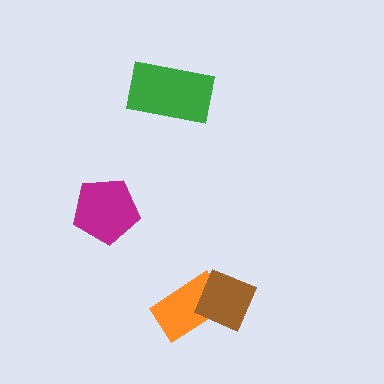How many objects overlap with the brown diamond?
1 object overlaps with the brown diamond.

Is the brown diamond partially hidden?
No, no other shape covers it.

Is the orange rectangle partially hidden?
Yes, it is partially covered by another shape.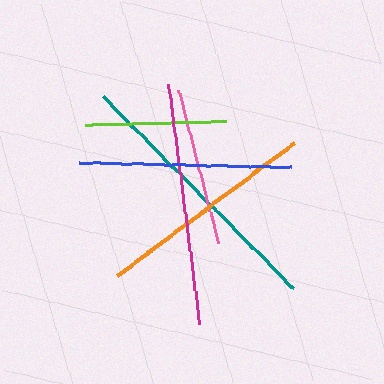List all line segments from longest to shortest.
From longest to shortest: teal, magenta, orange, blue, pink, lime.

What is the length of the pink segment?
The pink segment is approximately 158 pixels long.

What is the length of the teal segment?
The teal segment is approximately 271 pixels long.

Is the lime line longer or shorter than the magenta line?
The magenta line is longer than the lime line.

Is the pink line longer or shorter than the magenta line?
The magenta line is longer than the pink line.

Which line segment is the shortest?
The lime line is the shortest at approximately 142 pixels.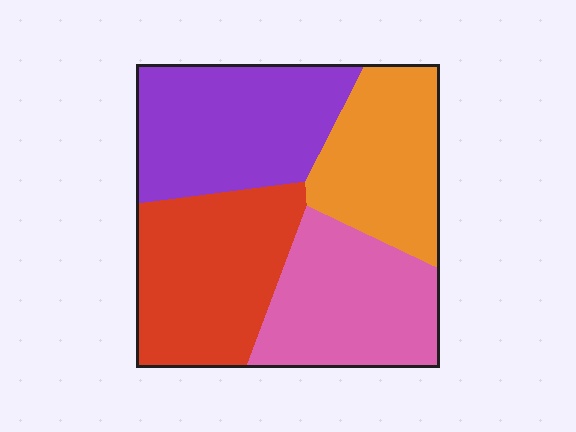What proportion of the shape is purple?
Purple covers about 25% of the shape.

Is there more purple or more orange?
Purple.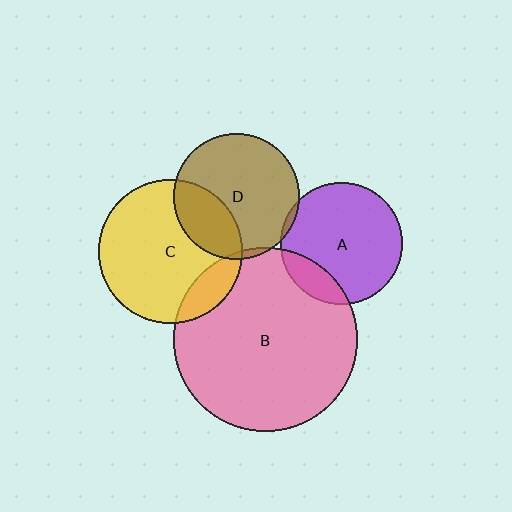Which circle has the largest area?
Circle B (pink).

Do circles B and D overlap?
Yes.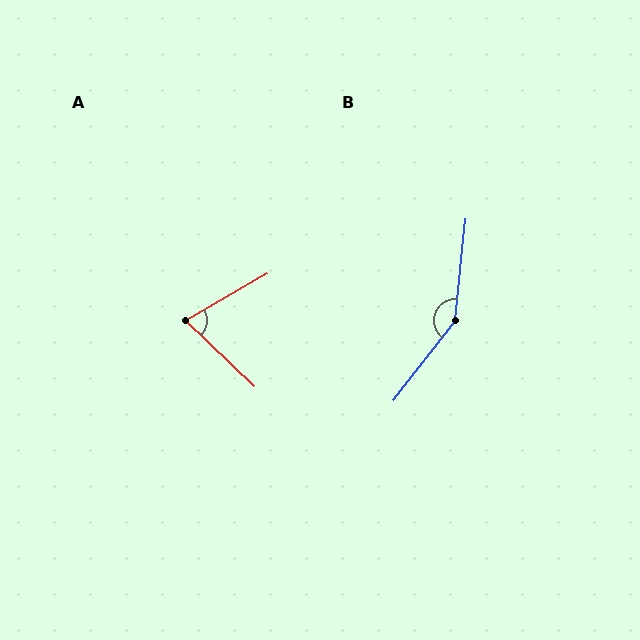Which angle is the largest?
B, at approximately 148 degrees.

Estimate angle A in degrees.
Approximately 74 degrees.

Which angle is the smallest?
A, at approximately 74 degrees.